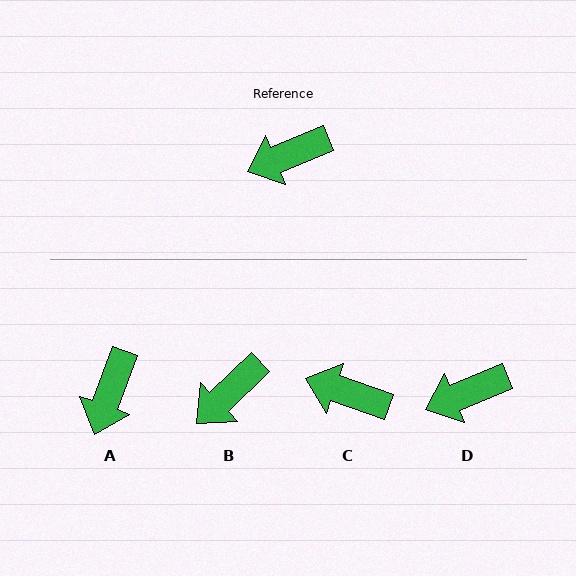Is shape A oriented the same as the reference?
No, it is off by about 47 degrees.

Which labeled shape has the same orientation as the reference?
D.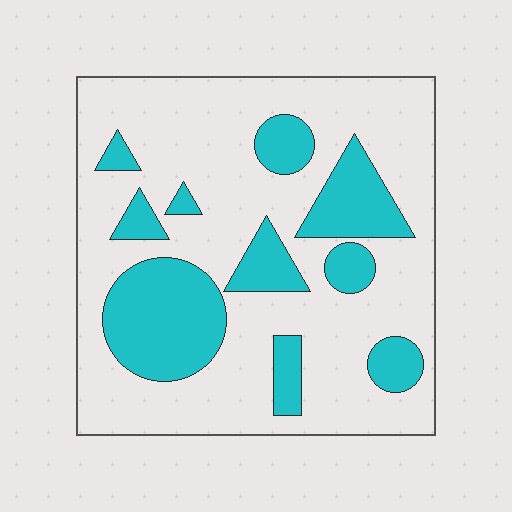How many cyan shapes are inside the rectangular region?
10.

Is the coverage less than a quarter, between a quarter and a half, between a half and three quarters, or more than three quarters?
Between a quarter and a half.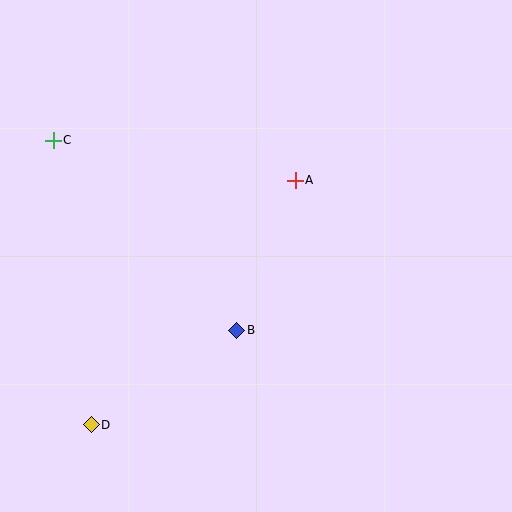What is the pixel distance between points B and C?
The distance between B and C is 264 pixels.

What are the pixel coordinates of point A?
Point A is at (295, 180).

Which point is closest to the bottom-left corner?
Point D is closest to the bottom-left corner.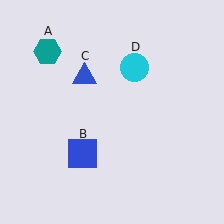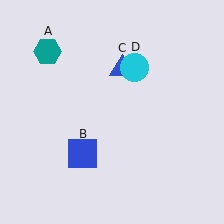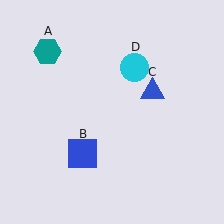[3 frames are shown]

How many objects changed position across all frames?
1 object changed position: blue triangle (object C).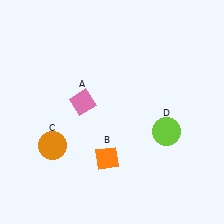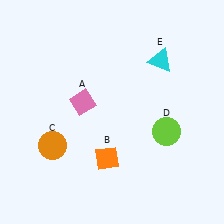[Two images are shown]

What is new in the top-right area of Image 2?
A cyan triangle (E) was added in the top-right area of Image 2.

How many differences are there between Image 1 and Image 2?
There is 1 difference between the two images.